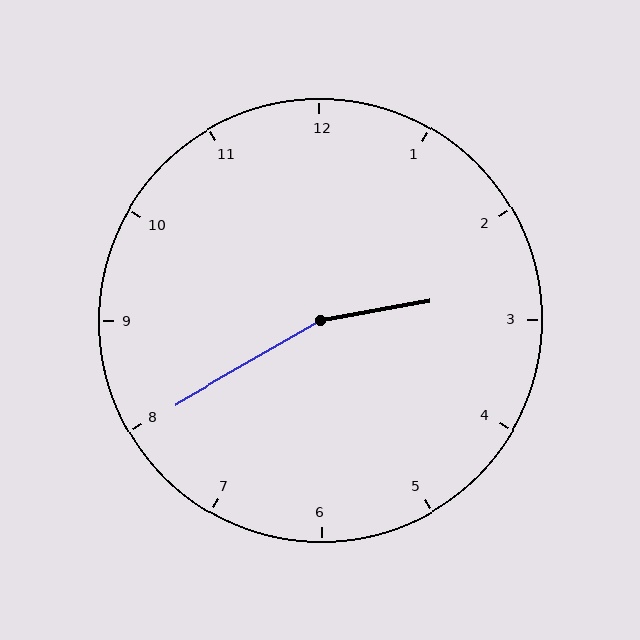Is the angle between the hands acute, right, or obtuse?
It is obtuse.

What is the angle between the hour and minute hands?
Approximately 160 degrees.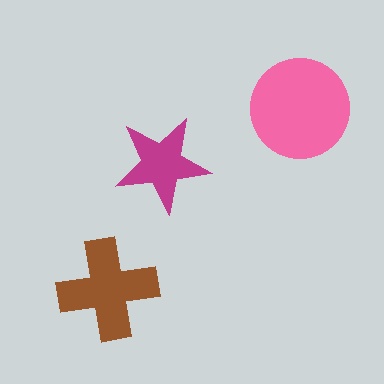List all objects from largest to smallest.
The pink circle, the brown cross, the magenta star.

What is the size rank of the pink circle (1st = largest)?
1st.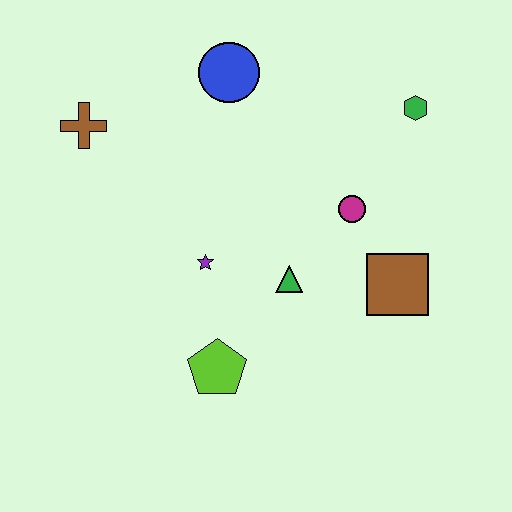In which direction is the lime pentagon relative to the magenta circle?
The lime pentagon is below the magenta circle.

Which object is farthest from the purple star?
The green hexagon is farthest from the purple star.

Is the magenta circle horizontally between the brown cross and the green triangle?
No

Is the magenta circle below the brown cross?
Yes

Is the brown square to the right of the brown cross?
Yes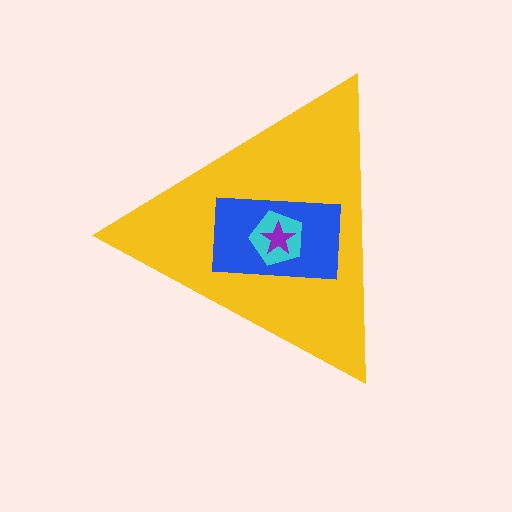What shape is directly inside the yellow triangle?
The blue rectangle.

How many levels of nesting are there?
4.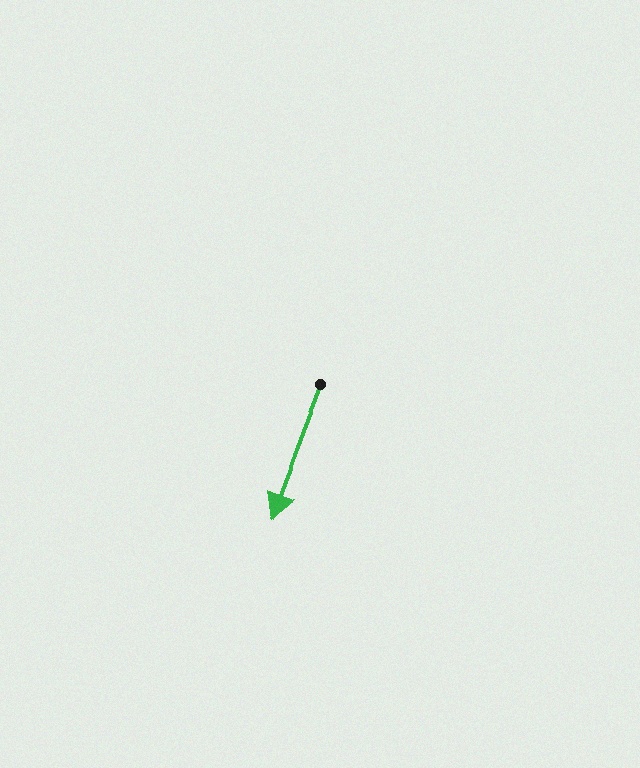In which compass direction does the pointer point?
South.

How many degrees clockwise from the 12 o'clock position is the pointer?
Approximately 200 degrees.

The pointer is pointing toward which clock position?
Roughly 7 o'clock.